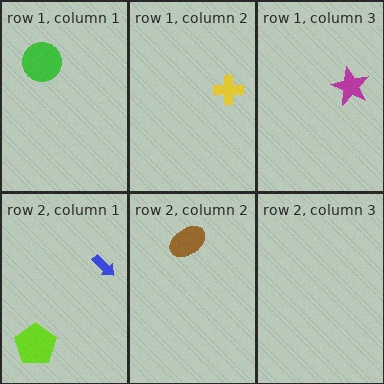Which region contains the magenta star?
The row 1, column 3 region.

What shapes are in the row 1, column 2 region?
The yellow cross.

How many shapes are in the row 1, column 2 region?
1.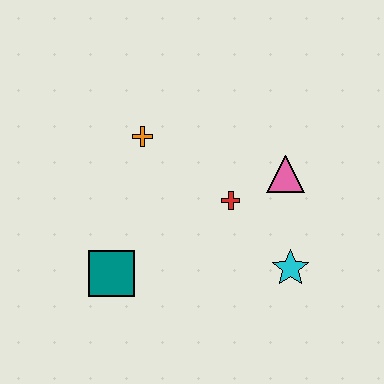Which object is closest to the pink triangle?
The red cross is closest to the pink triangle.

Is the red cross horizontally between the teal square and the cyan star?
Yes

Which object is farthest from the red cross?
The teal square is farthest from the red cross.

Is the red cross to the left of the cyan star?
Yes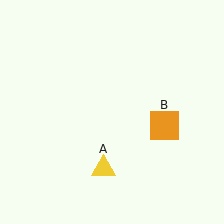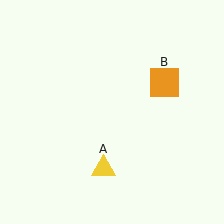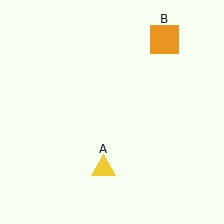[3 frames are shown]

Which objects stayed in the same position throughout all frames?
Yellow triangle (object A) remained stationary.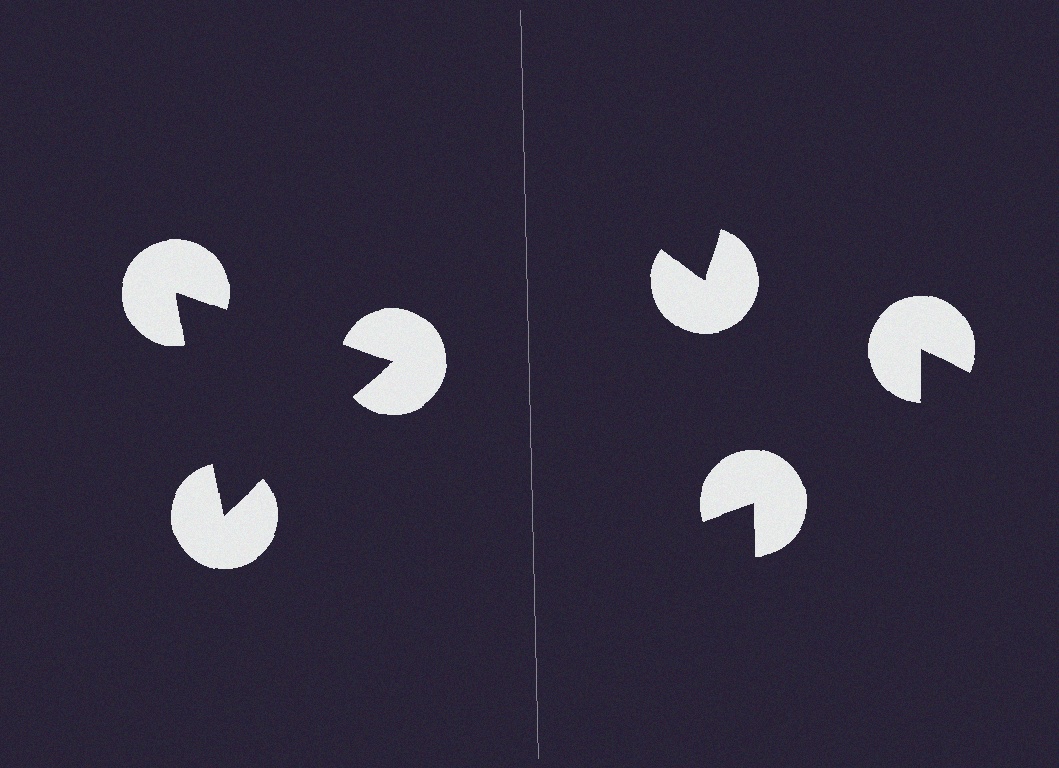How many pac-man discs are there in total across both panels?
6 — 3 on each side.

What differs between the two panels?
The pac-man discs are positioned identically on both sides; only the wedge orientations differ. On the left they align to a triangle; on the right they are misaligned.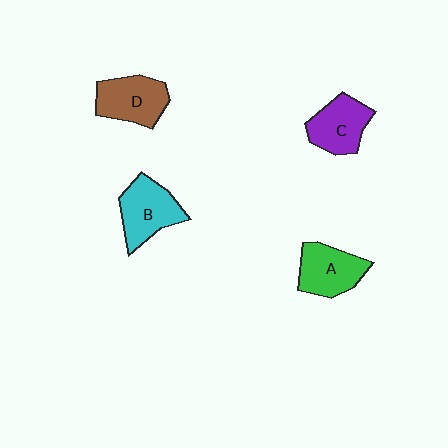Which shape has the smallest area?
Shape C (purple).